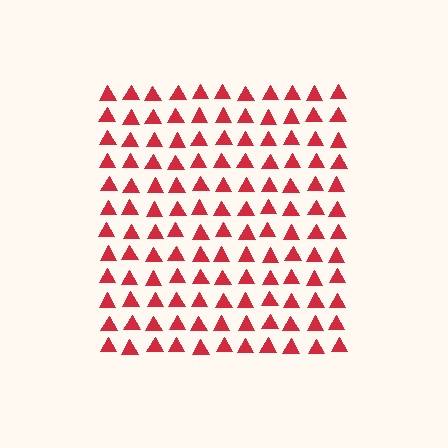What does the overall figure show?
The overall figure shows a square.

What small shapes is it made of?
It is made of small triangles.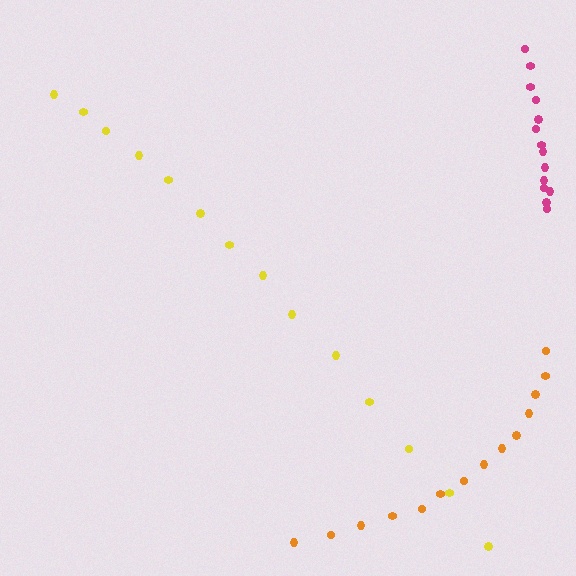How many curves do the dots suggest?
There are 3 distinct paths.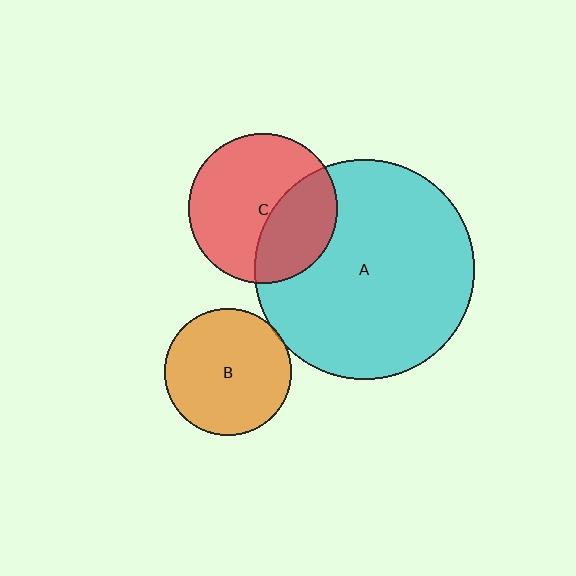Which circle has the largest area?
Circle A (cyan).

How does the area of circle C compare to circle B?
Approximately 1.4 times.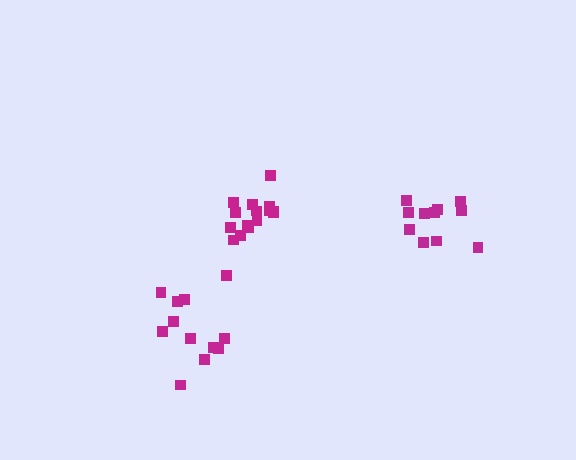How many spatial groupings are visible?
There are 3 spatial groupings.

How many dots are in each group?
Group 1: 16 dots, Group 2: 11 dots, Group 3: 11 dots (38 total).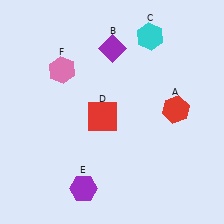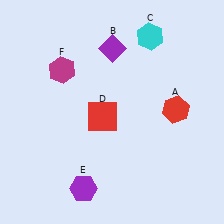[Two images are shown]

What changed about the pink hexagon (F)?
In Image 1, F is pink. In Image 2, it changed to magenta.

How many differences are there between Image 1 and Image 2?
There is 1 difference between the two images.